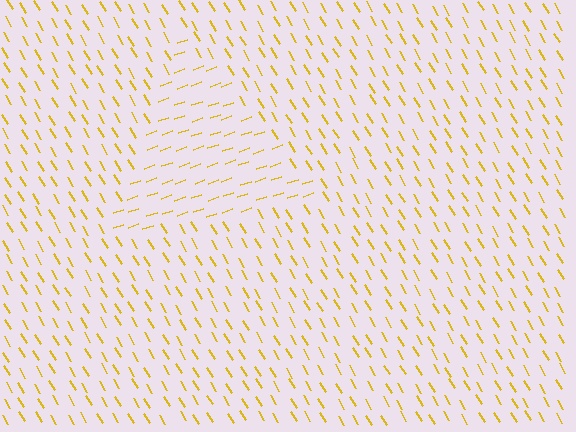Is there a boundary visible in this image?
Yes, there is a texture boundary formed by a change in line orientation.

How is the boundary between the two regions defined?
The boundary is defined purely by a change in line orientation (approximately 78 degrees difference). All lines are the same color and thickness.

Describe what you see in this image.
The image is filled with small yellow line segments. A triangle region in the image has lines oriented differently from the surrounding lines, creating a visible texture boundary.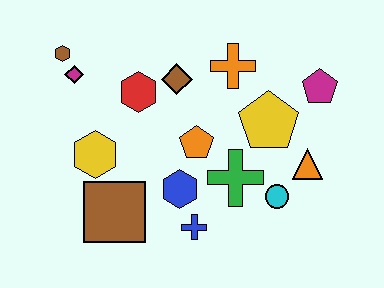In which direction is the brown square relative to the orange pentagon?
The brown square is to the left of the orange pentagon.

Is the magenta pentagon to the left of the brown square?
No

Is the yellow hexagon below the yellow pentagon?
Yes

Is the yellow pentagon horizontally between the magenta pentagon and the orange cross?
Yes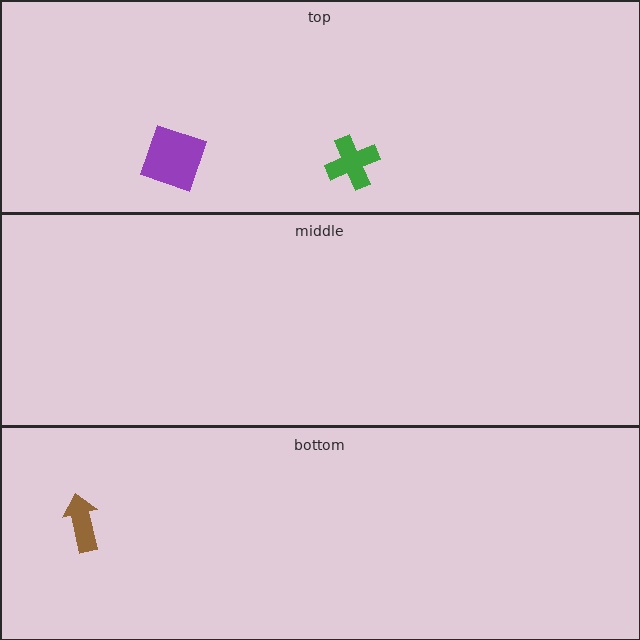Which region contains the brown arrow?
The bottom region.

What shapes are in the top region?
The green cross, the purple diamond.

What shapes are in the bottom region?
The brown arrow.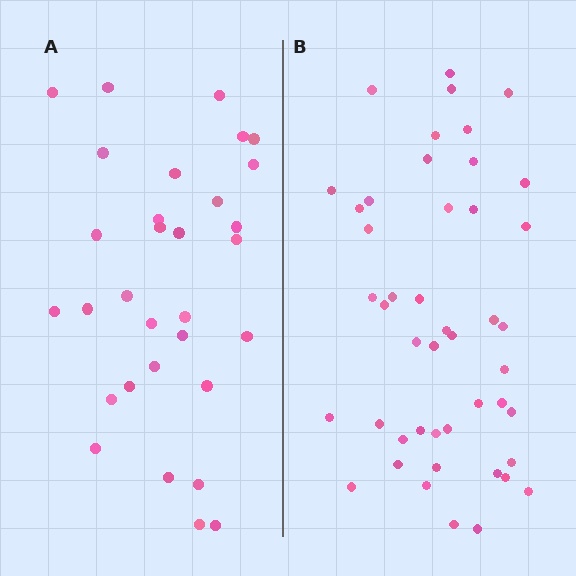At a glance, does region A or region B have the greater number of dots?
Region B (the right region) has more dots.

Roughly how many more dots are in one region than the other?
Region B has approximately 15 more dots than region A.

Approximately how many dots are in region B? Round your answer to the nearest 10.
About 50 dots. (The exact count is 46, which rounds to 50.)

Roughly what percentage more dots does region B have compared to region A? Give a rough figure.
About 50% more.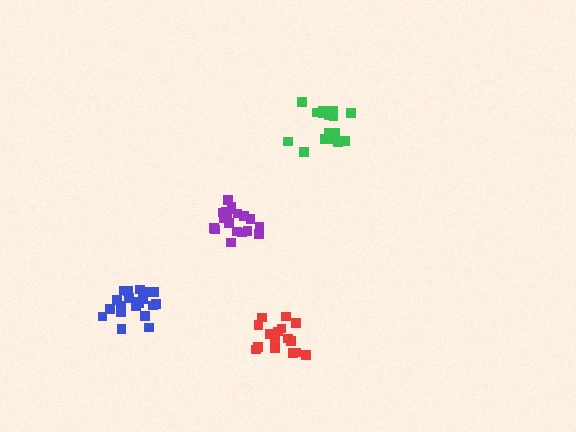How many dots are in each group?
Group 1: 20 dots, Group 2: 19 dots, Group 3: 17 dots, Group 4: 16 dots (72 total).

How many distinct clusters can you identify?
There are 4 distinct clusters.